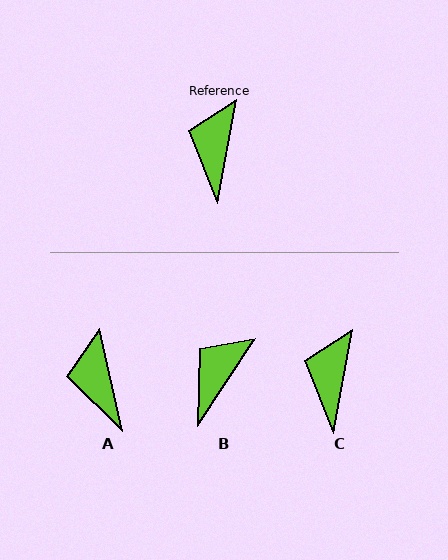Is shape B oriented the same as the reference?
No, it is off by about 23 degrees.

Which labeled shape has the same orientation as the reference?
C.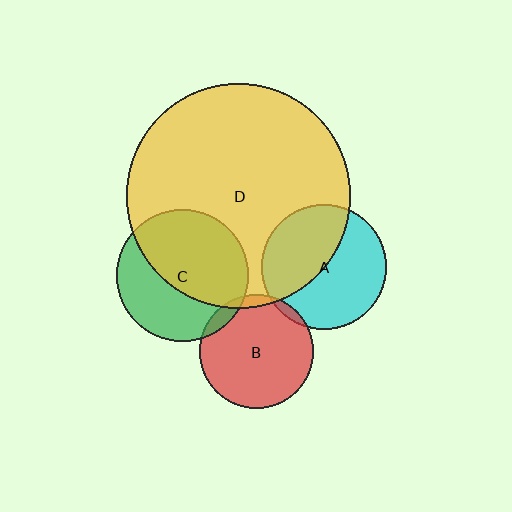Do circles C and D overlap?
Yes.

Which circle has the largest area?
Circle D (yellow).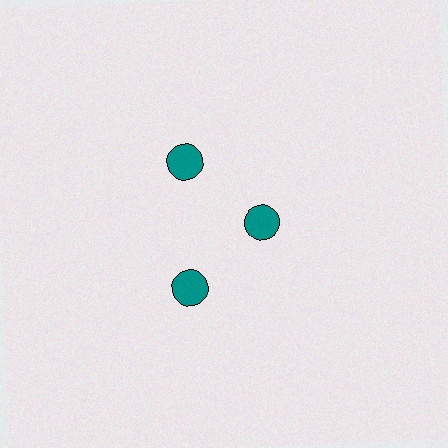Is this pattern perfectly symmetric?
No. The 3 teal circles are arranged in a ring, but one element near the 3 o'clock position is pulled inward toward the center, breaking the 3-fold rotational symmetry.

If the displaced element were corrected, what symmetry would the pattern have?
It would have 3-fold rotational symmetry — the pattern would map onto itself every 120 degrees.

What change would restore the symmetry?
The symmetry would be restored by moving it outward, back onto the ring so that all 3 circles sit at equal angles and equal distance from the center.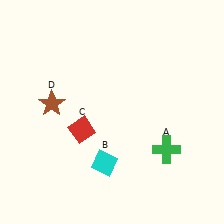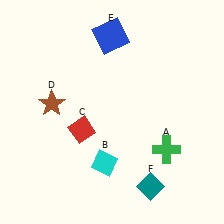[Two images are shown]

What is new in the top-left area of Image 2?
A blue square (E) was added in the top-left area of Image 2.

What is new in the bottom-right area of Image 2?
A teal diamond (F) was added in the bottom-right area of Image 2.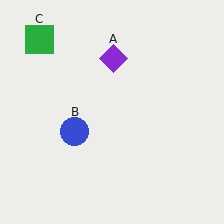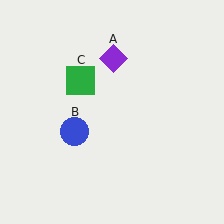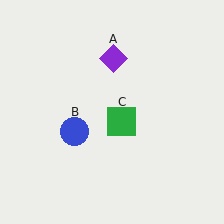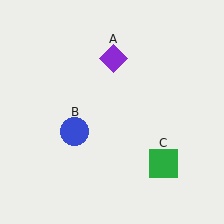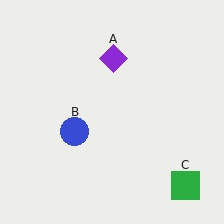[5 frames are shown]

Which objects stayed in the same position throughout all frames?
Purple diamond (object A) and blue circle (object B) remained stationary.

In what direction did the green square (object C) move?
The green square (object C) moved down and to the right.